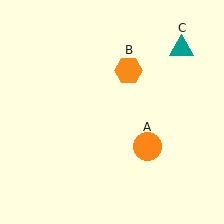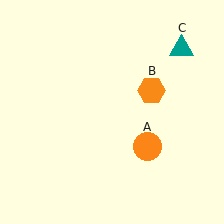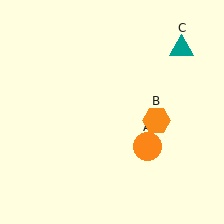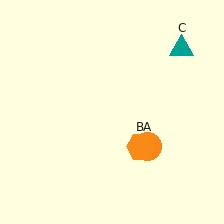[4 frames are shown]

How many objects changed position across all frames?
1 object changed position: orange hexagon (object B).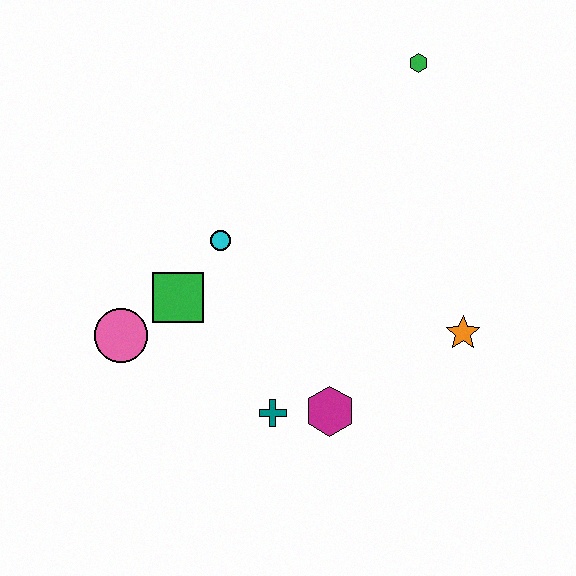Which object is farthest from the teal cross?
The green hexagon is farthest from the teal cross.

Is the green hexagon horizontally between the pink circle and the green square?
No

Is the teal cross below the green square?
Yes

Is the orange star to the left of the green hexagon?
No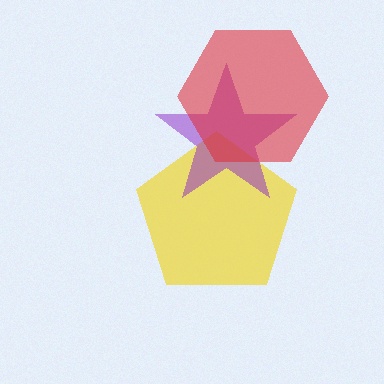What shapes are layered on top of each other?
The layered shapes are: a yellow pentagon, a purple star, a red hexagon.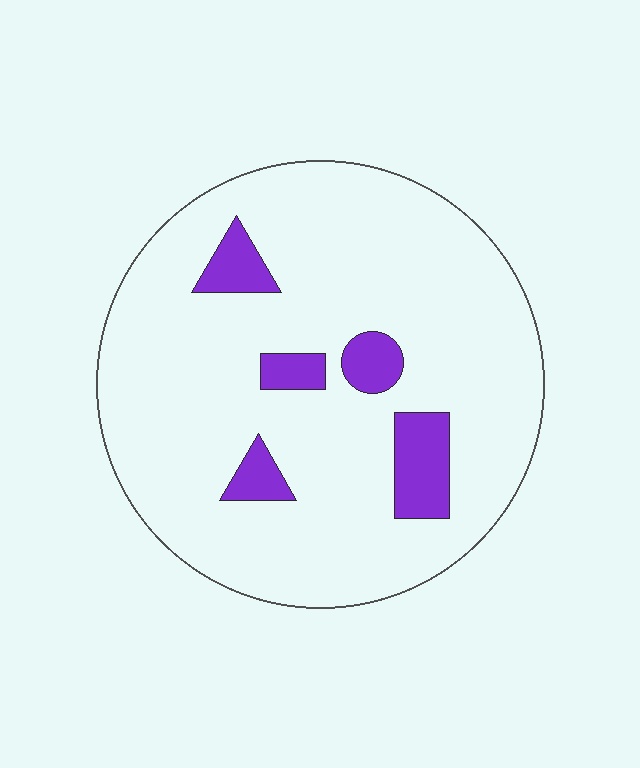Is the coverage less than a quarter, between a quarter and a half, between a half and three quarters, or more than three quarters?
Less than a quarter.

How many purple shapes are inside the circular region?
5.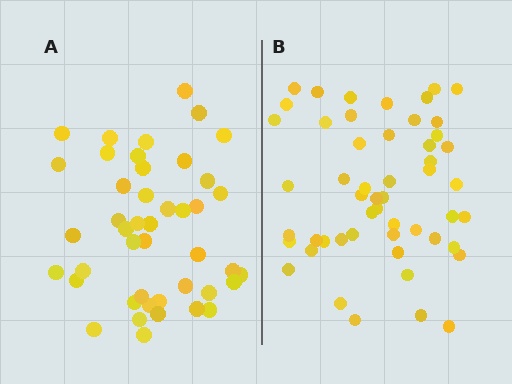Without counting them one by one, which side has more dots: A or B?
Region B (the right region) has more dots.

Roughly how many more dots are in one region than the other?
Region B has roughly 8 or so more dots than region A.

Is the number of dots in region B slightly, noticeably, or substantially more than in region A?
Region B has only slightly more — the two regions are fairly close. The ratio is roughly 1.2 to 1.